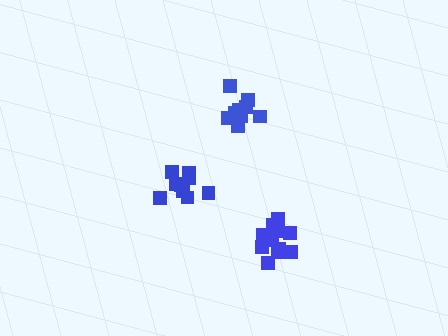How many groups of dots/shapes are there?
There are 3 groups.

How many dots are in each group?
Group 1: 10 dots, Group 2: 9 dots, Group 3: 14 dots (33 total).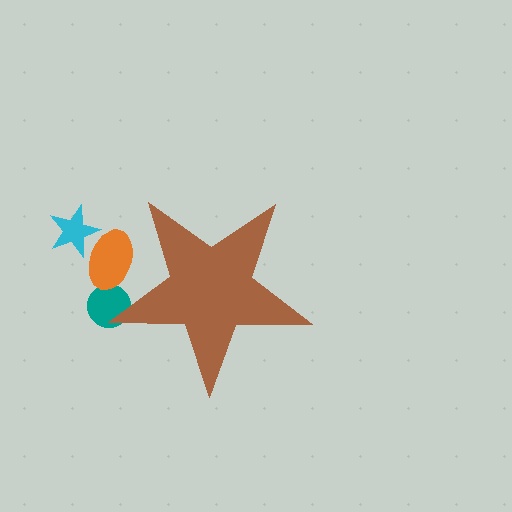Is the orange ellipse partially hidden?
Yes, the orange ellipse is partially hidden behind the brown star.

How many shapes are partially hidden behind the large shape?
2 shapes are partially hidden.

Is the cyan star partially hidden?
No, the cyan star is fully visible.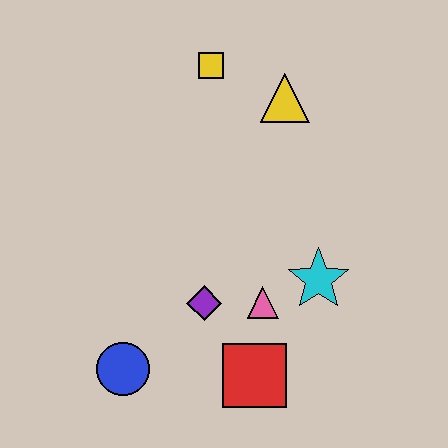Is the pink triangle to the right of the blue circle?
Yes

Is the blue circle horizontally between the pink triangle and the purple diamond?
No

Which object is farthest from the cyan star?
The yellow square is farthest from the cyan star.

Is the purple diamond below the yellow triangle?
Yes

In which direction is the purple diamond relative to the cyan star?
The purple diamond is to the left of the cyan star.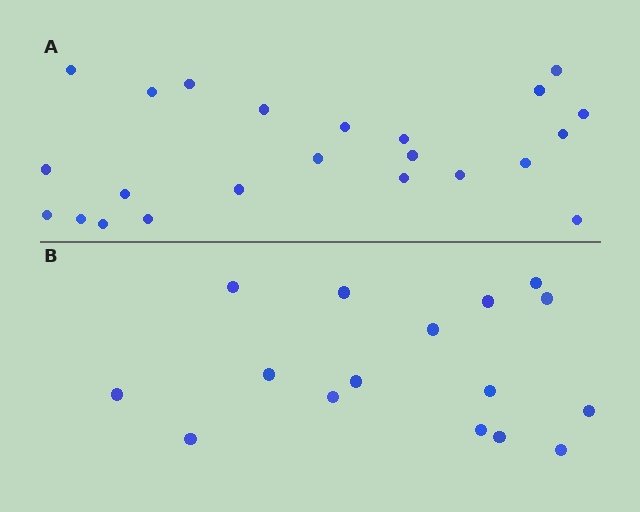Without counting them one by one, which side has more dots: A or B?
Region A (the top region) has more dots.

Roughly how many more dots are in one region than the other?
Region A has roughly 8 or so more dots than region B.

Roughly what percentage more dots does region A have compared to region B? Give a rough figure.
About 45% more.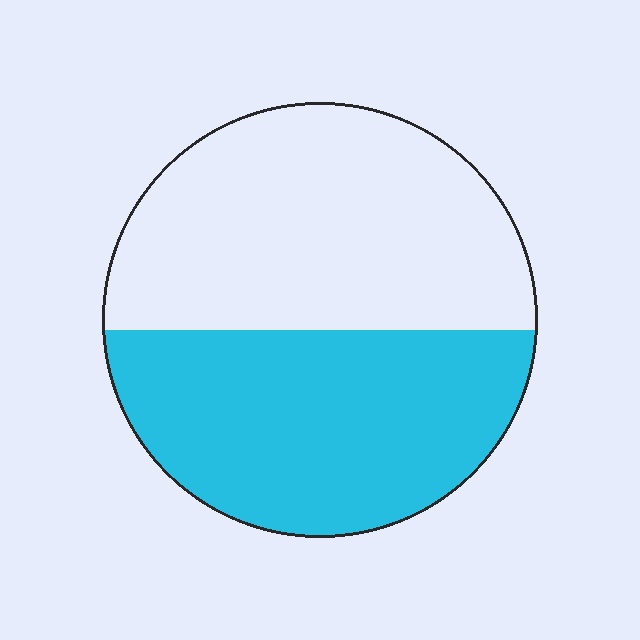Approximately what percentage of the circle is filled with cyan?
Approximately 45%.